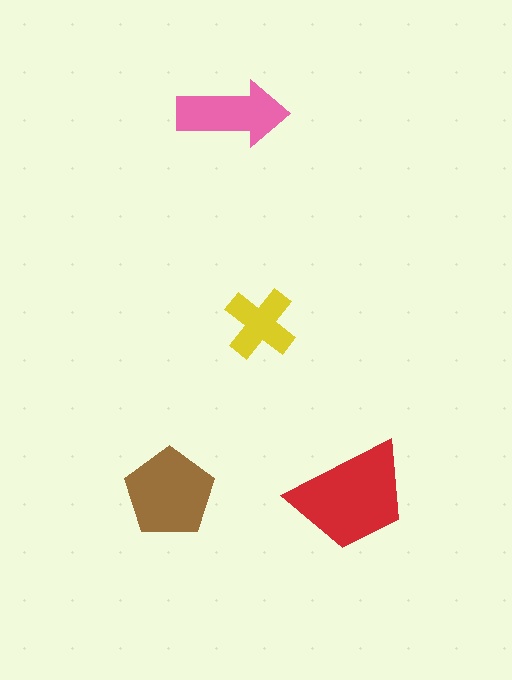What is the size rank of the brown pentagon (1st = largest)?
2nd.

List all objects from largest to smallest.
The red trapezoid, the brown pentagon, the pink arrow, the yellow cross.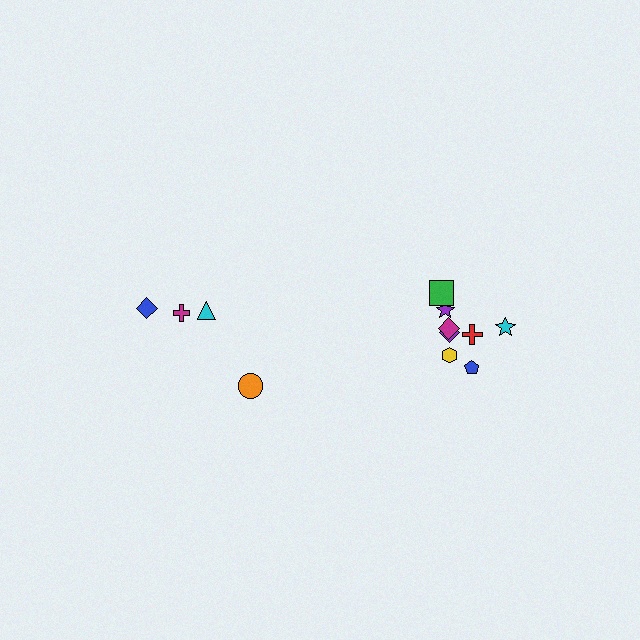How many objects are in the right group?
There are 8 objects.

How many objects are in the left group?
There are 4 objects.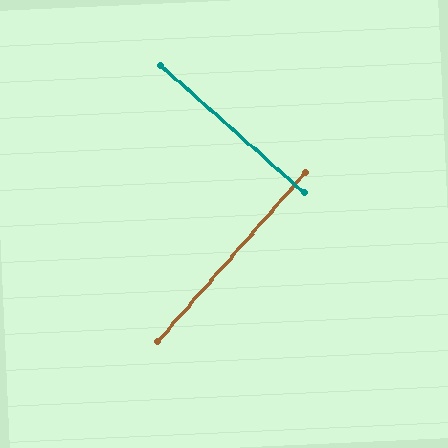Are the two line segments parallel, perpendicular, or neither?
Perpendicular — they meet at approximately 89°.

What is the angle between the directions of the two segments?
Approximately 89 degrees.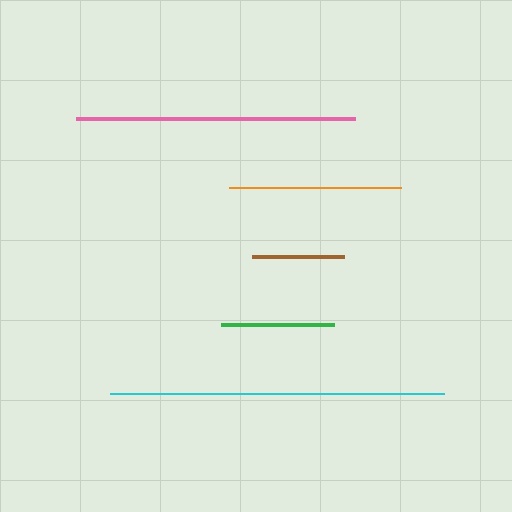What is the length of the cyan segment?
The cyan segment is approximately 334 pixels long.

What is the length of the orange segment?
The orange segment is approximately 173 pixels long.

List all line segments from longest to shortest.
From longest to shortest: cyan, pink, orange, green, brown.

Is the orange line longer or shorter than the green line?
The orange line is longer than the green line.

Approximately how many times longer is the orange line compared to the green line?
The orange line is approximately 1.5 times the length of the green line.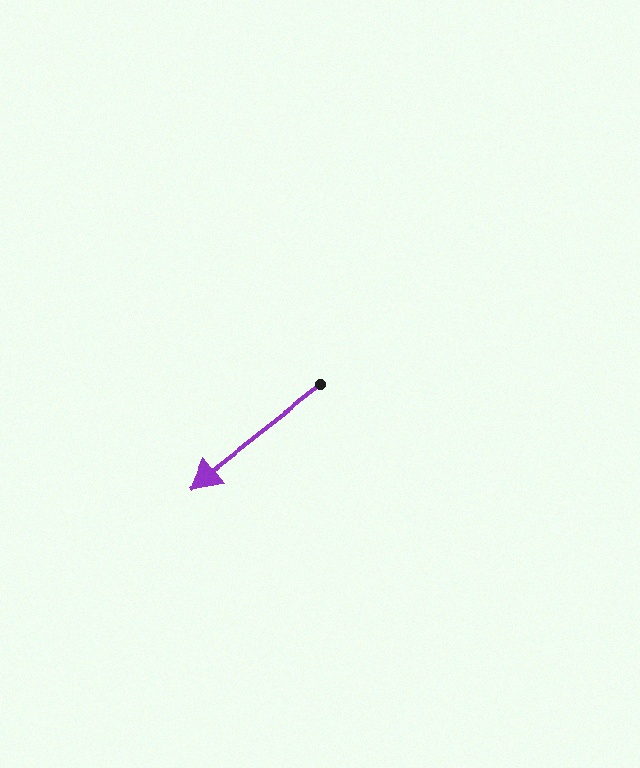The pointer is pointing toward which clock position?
Roughly 8 o'clock.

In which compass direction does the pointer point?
Southwest.